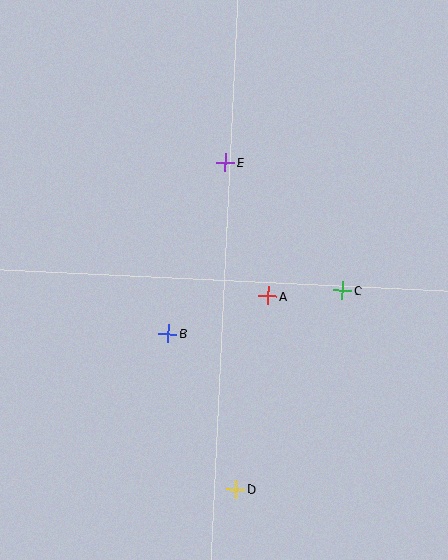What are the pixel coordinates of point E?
Point E is at (225, 162).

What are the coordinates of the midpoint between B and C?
The midpoint between B and C is at (255, 312).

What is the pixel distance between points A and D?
The distance between A and D is 196 pixels.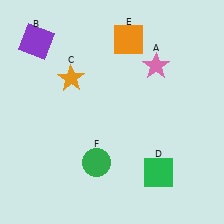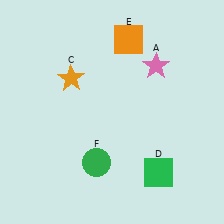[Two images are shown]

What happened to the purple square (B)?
The purple square (B) was removed in Image 2. It was in the top-left area of Image 1.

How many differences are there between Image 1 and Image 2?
There is 1 difference between the two images.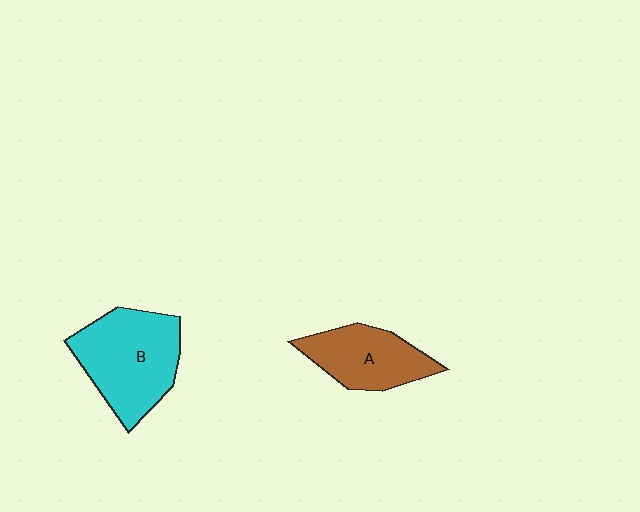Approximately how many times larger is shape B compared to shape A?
Approximately 1.4 times.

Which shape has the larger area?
Shape B (cyan).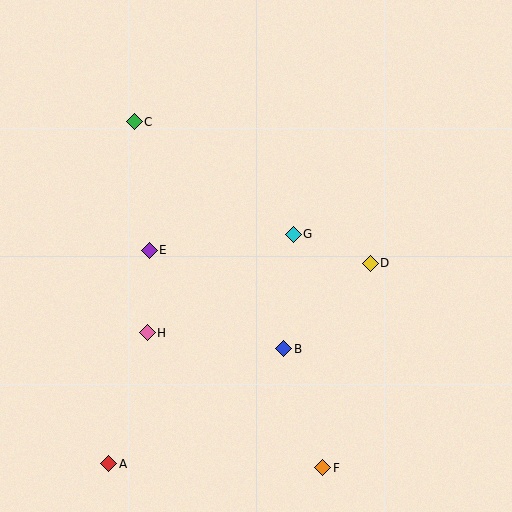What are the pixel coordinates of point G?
Point G is at (293, 234).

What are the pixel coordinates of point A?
Point A is at (109, 464).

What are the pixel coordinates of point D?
Point D is at (370, 264).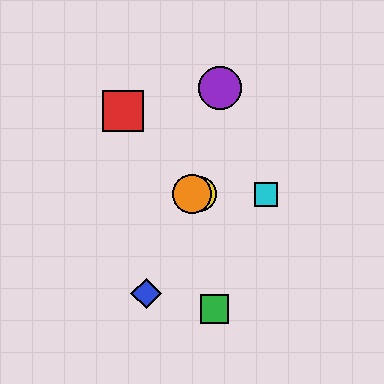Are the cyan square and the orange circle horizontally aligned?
Yes, both are at y≈194.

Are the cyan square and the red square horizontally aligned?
No, the cyan square is at y≈194 and the red square is at y≈111.